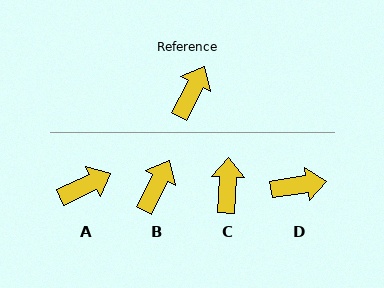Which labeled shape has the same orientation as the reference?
B.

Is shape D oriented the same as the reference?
No, it is off by about 54 degrees.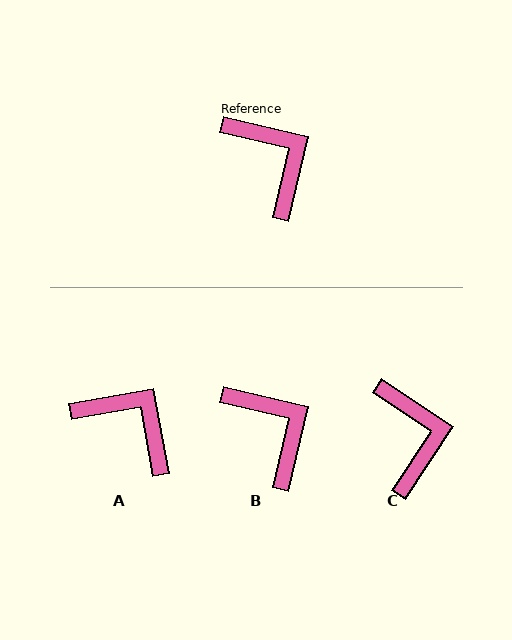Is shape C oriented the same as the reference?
No, it is off by about 21 degrees.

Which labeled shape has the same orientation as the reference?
B.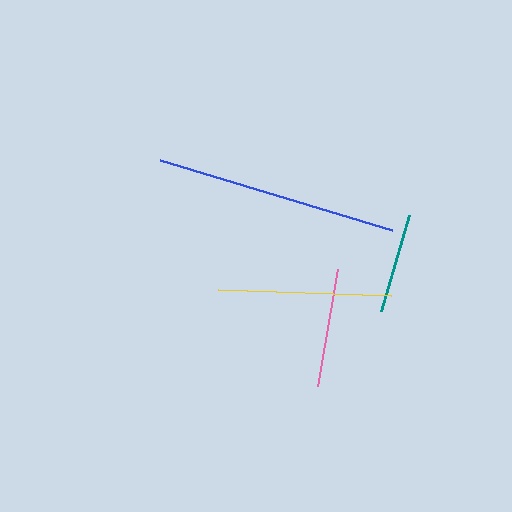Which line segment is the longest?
The blue line is the longest at approximately 242 pixels.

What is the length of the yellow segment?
The yellow segment is approximately 173 pixels long.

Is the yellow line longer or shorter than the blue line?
The blue line is longer than the yellow line.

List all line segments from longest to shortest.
From longest to shortest: blue, yellow, pink, teal.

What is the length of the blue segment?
The blue segment is approximately 242 pixels long.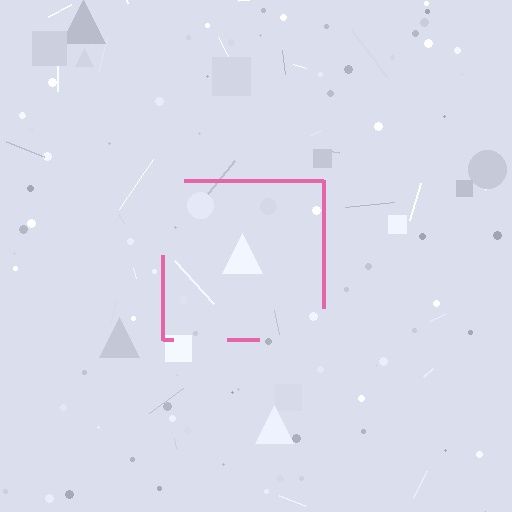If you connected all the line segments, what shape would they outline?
They would outline a square.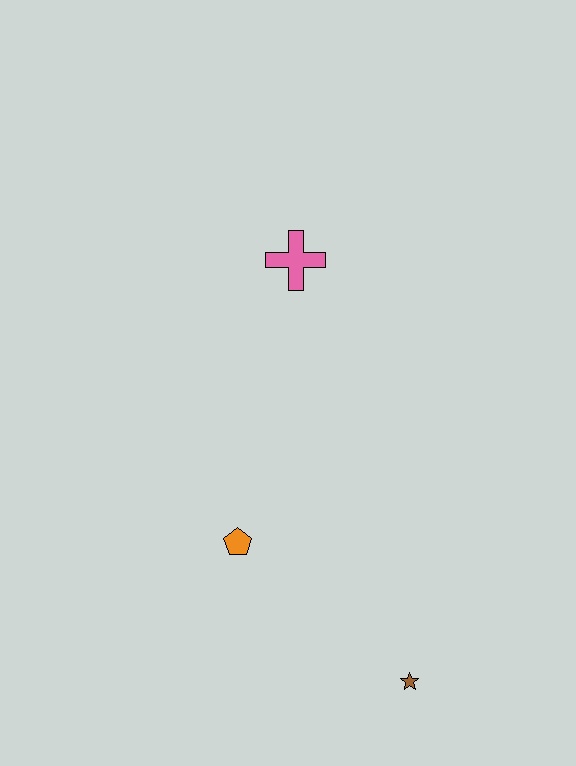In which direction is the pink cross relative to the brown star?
The pink cross is above the brown star.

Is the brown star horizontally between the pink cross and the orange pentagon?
No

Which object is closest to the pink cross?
The orange pentagon is closest to the pink cross.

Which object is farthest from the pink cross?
The brown star is farthest from the pink cross.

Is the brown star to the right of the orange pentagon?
Yes